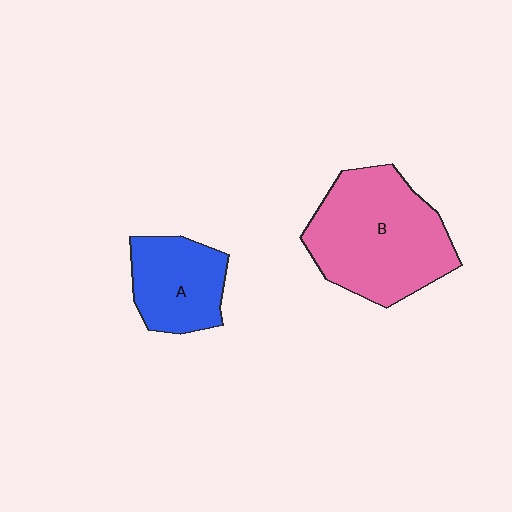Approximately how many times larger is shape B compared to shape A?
Approximately 1.8 times.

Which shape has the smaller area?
Shape A (blue).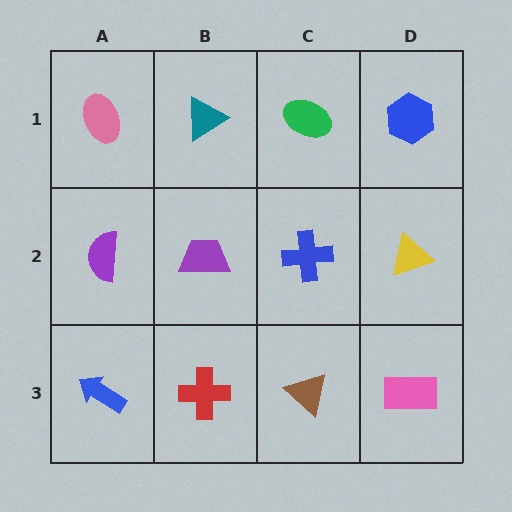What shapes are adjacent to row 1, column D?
A yellow triangle (row 2, column D), a green ellipse (row 1, column C).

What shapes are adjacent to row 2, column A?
A pink ellipse (row 1, column A), a blue arrow (row 3, column A), a purple trapezoid (row 2, column B).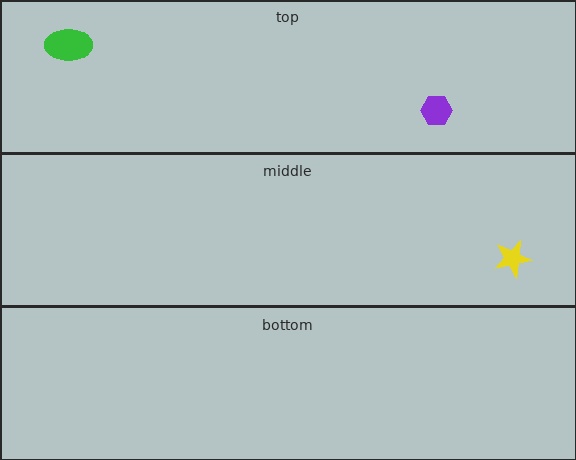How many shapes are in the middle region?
1.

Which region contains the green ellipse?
The top region.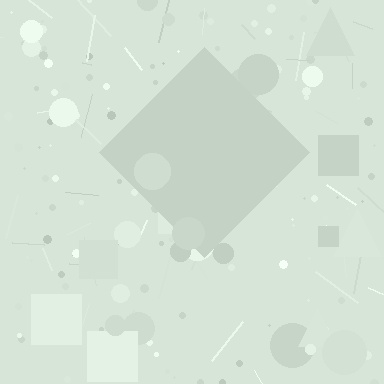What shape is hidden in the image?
A diamond is hidden in the image.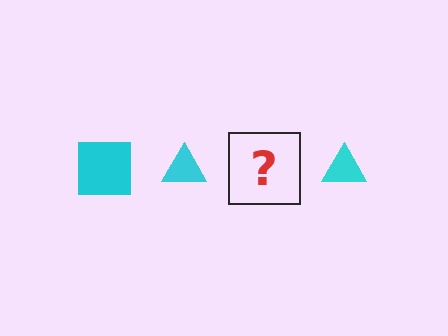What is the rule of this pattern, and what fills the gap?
The rule is that the pattern cycles through square, triangle shapes in cyan. The gap should be filled with a cyan square.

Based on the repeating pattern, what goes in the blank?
The blank should be a cyan square.